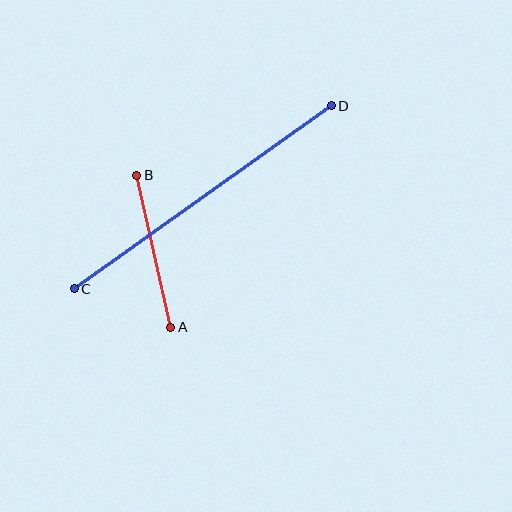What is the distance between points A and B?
The distance is approximately 156 pixels.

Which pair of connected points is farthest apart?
Points C and D are farthest apart.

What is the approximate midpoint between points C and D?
The midpoint is at approximately (203, 197) pixels.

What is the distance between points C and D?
The distance is approximately 316 pixels.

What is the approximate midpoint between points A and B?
The midpoint is at approximately (154, 251) pixels.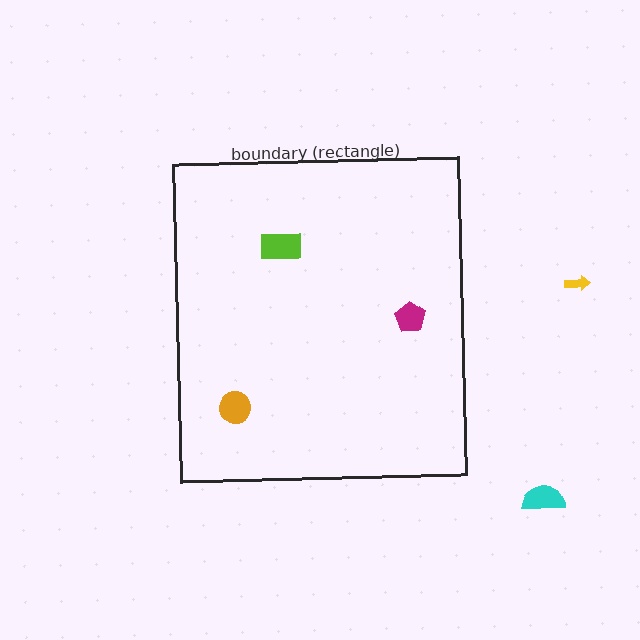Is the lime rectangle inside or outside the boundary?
Inside.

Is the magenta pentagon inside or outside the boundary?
Inside.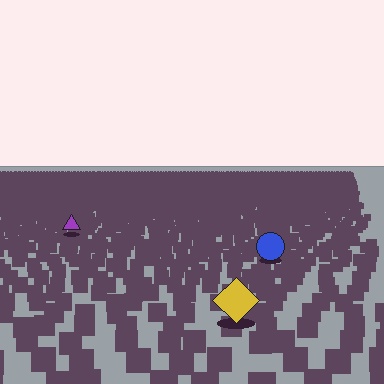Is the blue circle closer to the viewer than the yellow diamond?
No. The yellow diamond is closer — you can tell from the texture gradient: the ground texture is coarser near it.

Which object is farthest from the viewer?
The purple triangle is farthest from the viewer. It appears smaller and the ground texture around it is denser.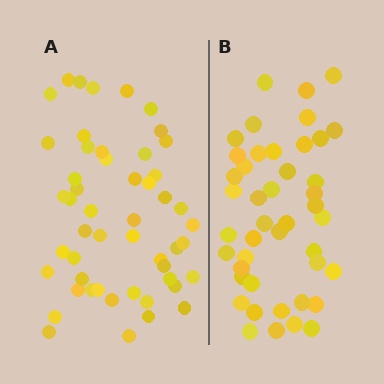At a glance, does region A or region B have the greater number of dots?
Region A (the left region) has more dots.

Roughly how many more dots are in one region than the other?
Region A has roughly 8 or so more dots than region B.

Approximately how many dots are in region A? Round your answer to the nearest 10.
About 50 dots. (The exact count is 51, which rounds to 50.)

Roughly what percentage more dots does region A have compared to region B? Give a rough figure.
About 15% more.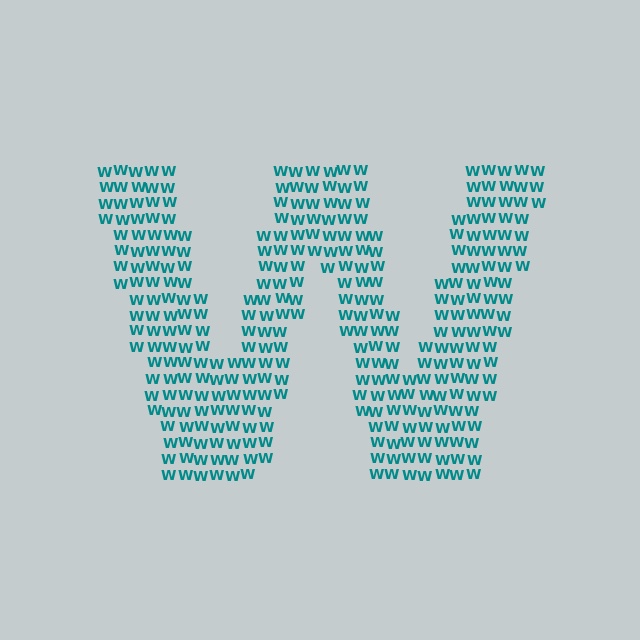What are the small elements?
The small elements are letter W's.